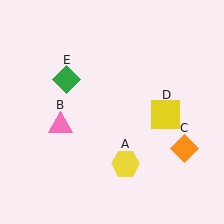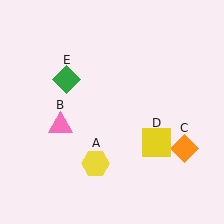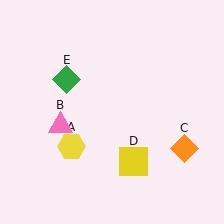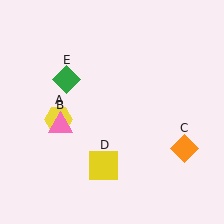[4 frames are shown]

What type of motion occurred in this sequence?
The yellow hexagon (object A), yellow square (object D) rotated clockwise around the center of the scene.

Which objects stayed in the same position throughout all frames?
Pink triangle (object B) and orange diamond (object C) and green diamond (object E) remained stationary.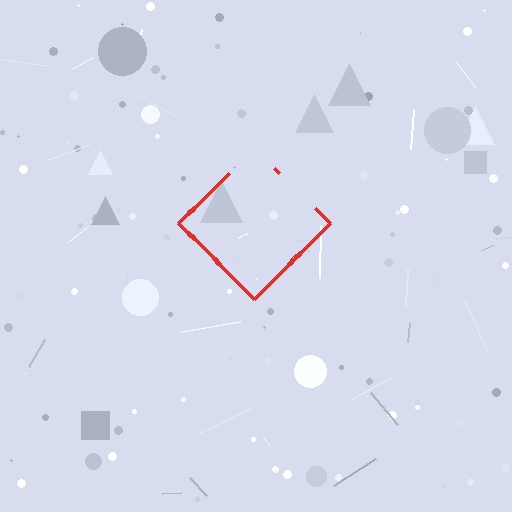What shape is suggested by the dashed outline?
The dashed outline suggests a diamond.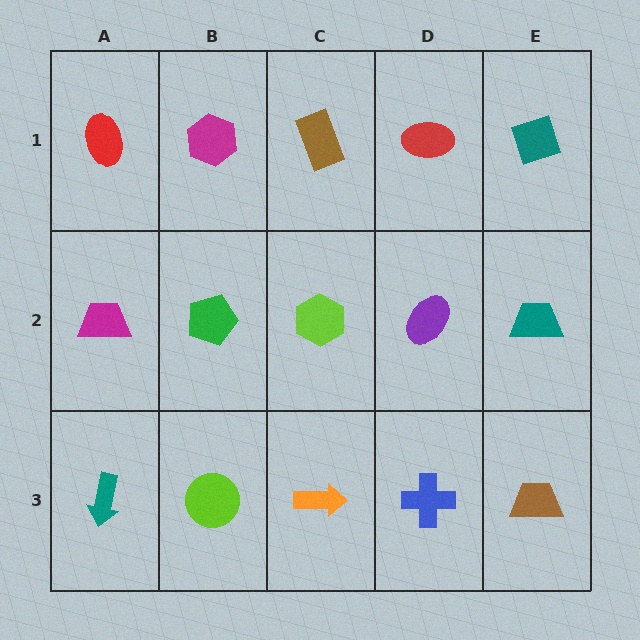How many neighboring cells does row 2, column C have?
4.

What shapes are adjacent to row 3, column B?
A green pentagon (row 2, column B), a teal arrow (row 3, column A), an orange arrow (row 3, column C).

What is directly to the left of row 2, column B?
A magenta trapezoid.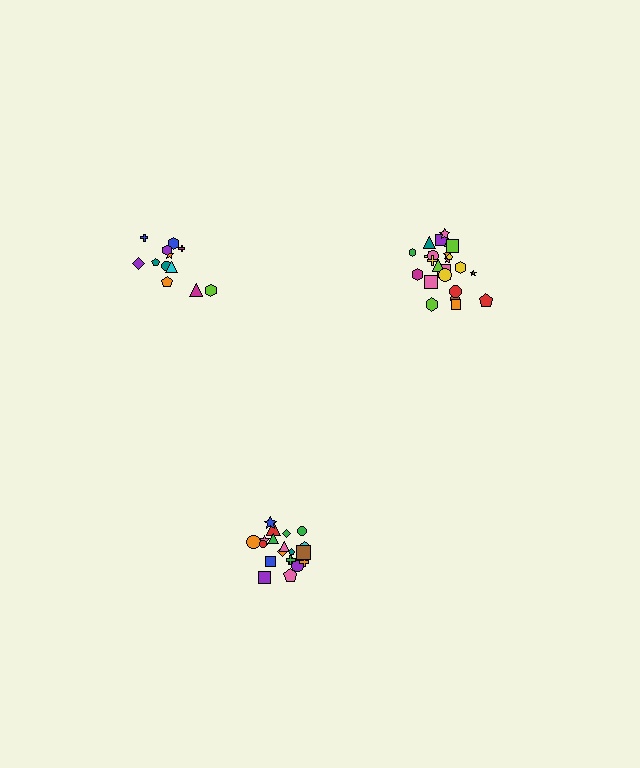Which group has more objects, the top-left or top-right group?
The top-right group.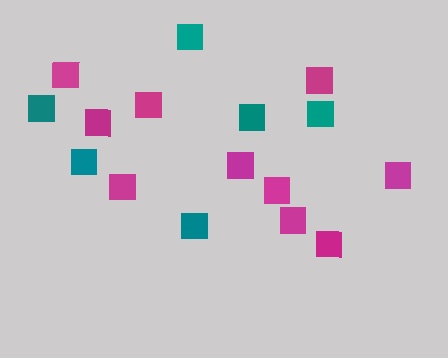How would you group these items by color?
There are 2 groups: one group of teal squares (6) and one group of magenta squares (10).